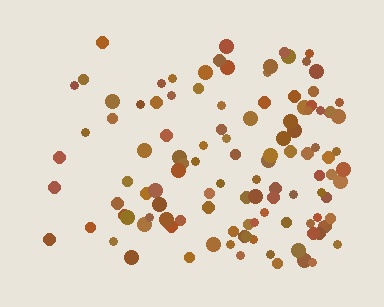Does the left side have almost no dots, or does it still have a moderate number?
Still a moderate number, just noticeably fewer than the right.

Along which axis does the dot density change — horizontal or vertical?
Horizontal.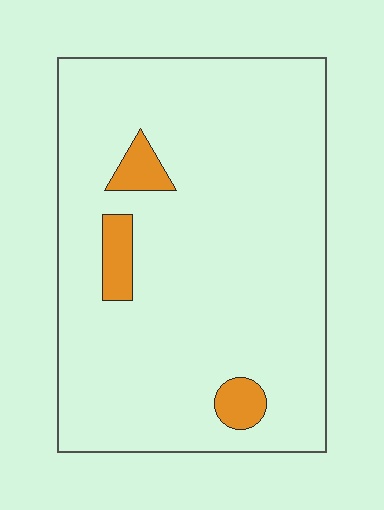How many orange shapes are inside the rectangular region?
3.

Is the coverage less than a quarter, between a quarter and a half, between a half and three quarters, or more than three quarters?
Less than a quarter.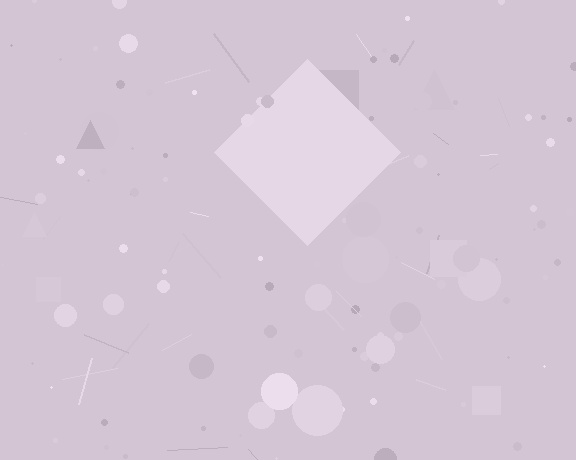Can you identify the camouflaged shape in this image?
The camouflaged shape is a diamond.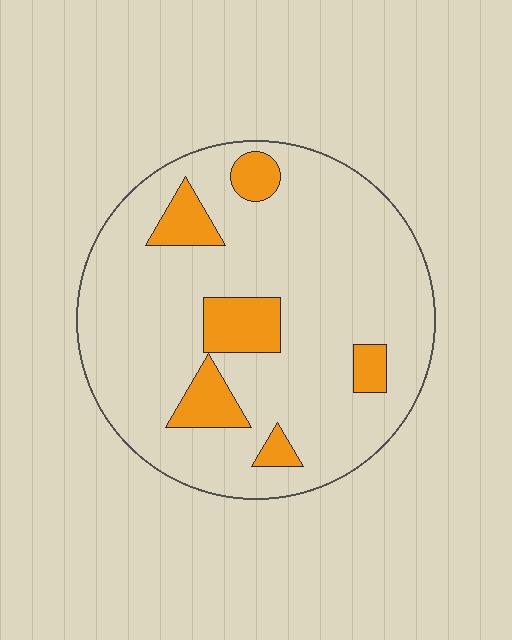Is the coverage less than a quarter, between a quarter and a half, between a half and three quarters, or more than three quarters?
Less than a quarter.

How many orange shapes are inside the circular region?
6.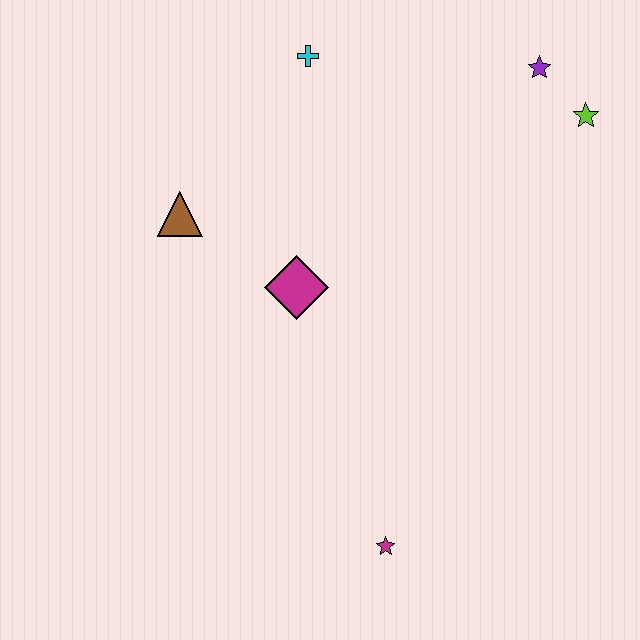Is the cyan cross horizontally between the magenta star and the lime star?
No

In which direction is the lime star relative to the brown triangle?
The lime star is to the right of the brown triangle.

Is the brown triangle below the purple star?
Yes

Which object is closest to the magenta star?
The magenta diamond is closest to the magenta star.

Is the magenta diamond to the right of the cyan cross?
No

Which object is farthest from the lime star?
The magenta star is farthest from the lime star.